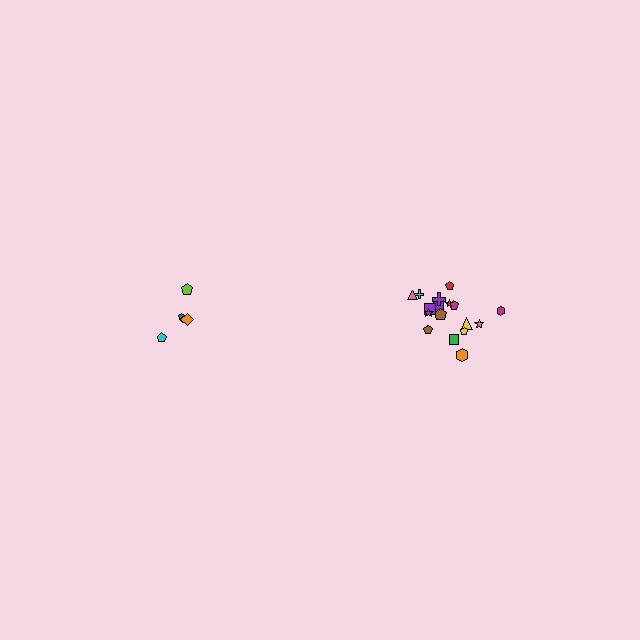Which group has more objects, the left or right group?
The right group.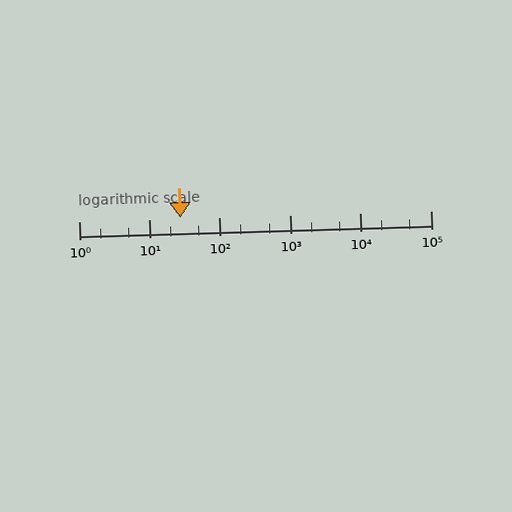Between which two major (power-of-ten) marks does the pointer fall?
The pointer is between 10 and 100.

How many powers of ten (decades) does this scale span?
The scale spans 5 decades, from 1 to 100000.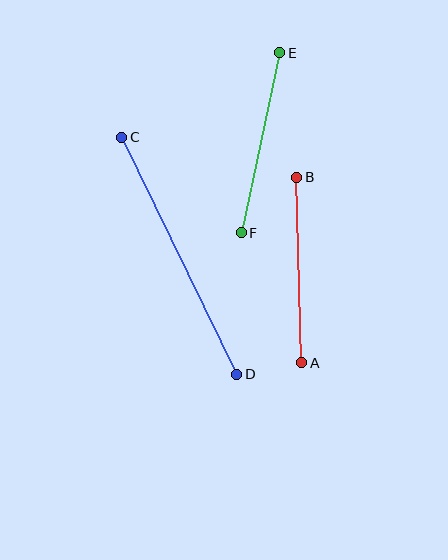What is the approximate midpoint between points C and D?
The midpoint is at approximately (179, 256) pixels.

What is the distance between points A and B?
The distance is approximately 186 pixels.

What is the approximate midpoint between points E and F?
The midpoint is at approximately (260, 143) pixels.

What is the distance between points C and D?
The distance is approximately 263 pixels.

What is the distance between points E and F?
The distance is approximately 184 pixels.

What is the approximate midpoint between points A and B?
The midpoint is at approximately (299, 270) pixels.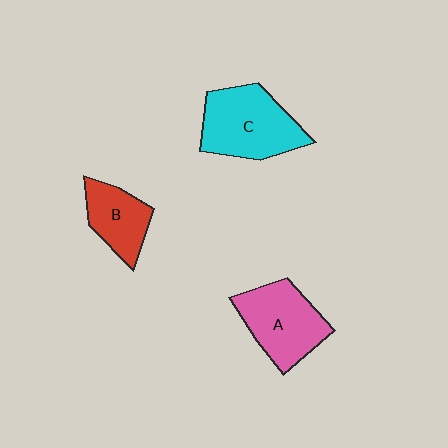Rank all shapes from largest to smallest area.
From largest to smallest: C (cyan), A (pink), B (red).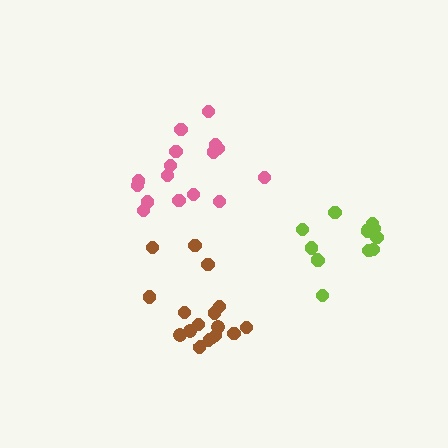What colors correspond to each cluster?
The clusters are colored: brown, pink, lime.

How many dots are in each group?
Group 1: 16 dots, Group 2: 16 dots, Group 3: 13 dots (45 total).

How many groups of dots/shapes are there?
There are 3 groups.